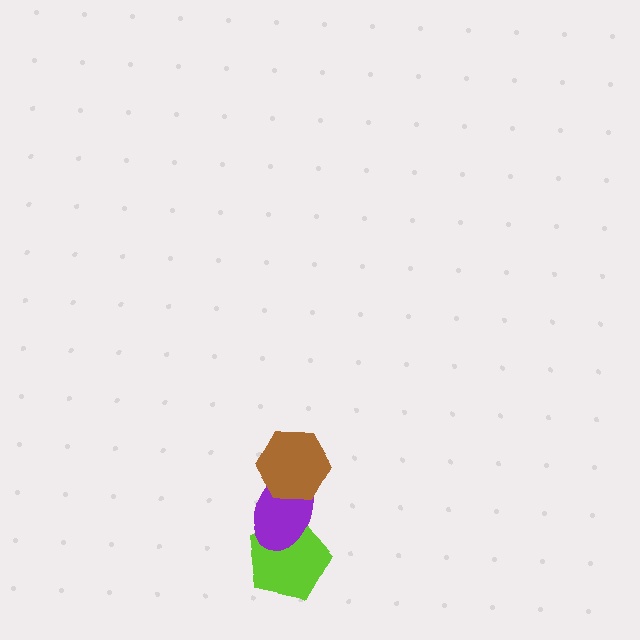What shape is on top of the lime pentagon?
The purple ellipse is on top of the lime pentagon.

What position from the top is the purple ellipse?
The purple ellipse is 2nd from the top.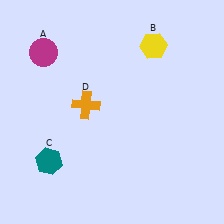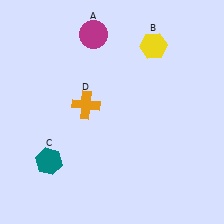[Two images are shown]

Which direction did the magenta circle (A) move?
The magenta circle (A) moved right.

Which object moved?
The magenta circle (A) moved right.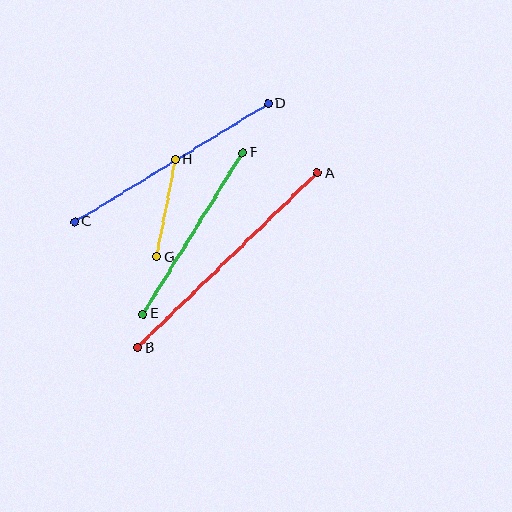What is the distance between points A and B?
The distance is approximately 251 pixels.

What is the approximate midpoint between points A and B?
The midpoint is at approximately (227, 260) pixels.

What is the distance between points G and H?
The distance is approximately 99 pixels.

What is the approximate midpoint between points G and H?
The midpoint is at approximately (166, 208) pixels.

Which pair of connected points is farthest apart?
Points A and B are farthest apart.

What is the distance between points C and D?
The distance is approximately 227 pixels.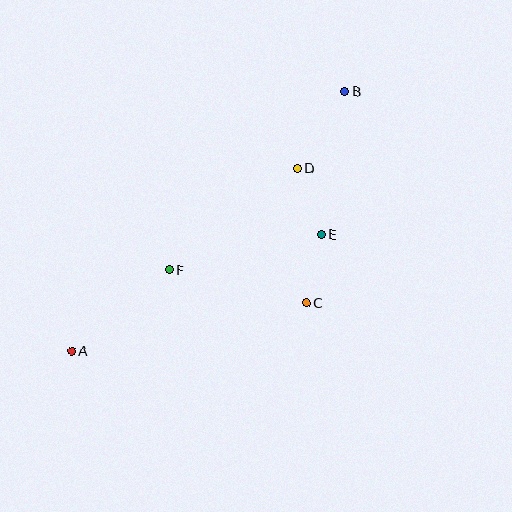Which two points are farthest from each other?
Points A and B are farthest from each other.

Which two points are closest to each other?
Points D and E are closest to each other.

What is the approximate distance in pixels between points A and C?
The distance between A and C is approximately 240 pixels.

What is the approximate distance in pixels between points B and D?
The distance between B and D is approximately 90 pixels.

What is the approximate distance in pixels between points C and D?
The distance between C and D is approximately 135 pixels.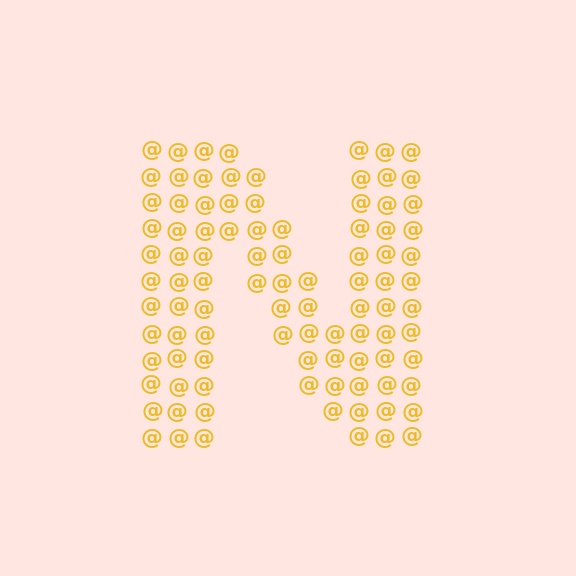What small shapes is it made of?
It is made of small at signs.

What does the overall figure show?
The overall figure shows the letter N.